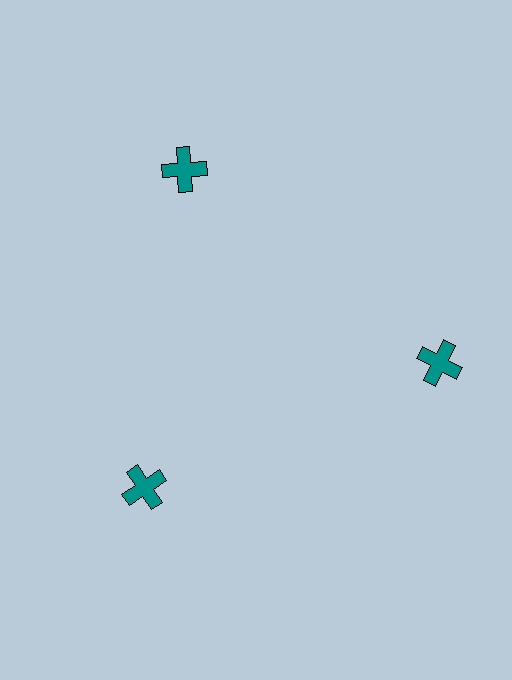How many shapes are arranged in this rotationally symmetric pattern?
There are 3 shapes, arranged in 3 groups of 1.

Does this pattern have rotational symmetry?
Yes, this pattern has 3-fold rotational symmetry. It looks the same after rotating 120 degrees around the center.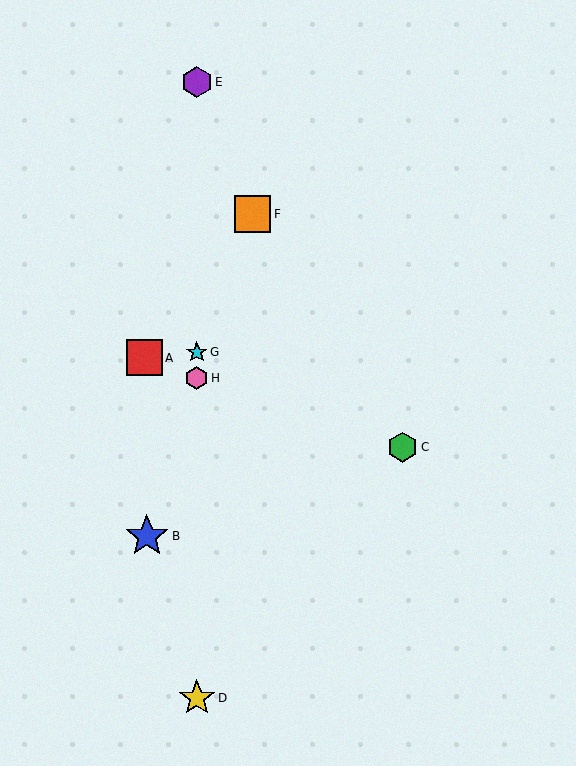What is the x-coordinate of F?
Object F is at x≈253.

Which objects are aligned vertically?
Objects D, E, G, H are aligned vertically.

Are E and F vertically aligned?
No, E is at x≈197 and F is at x≈253.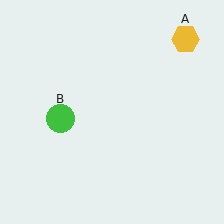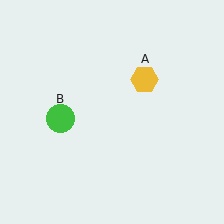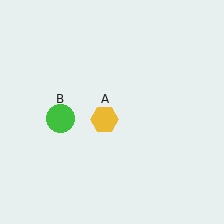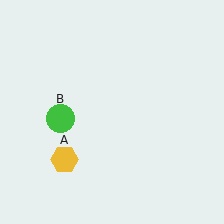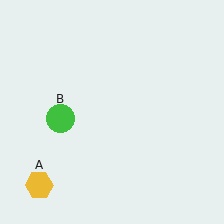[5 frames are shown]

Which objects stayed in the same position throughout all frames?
Green circle (object B) remained stationary.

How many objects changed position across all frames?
1 object changed position: yellow hexagon (object A).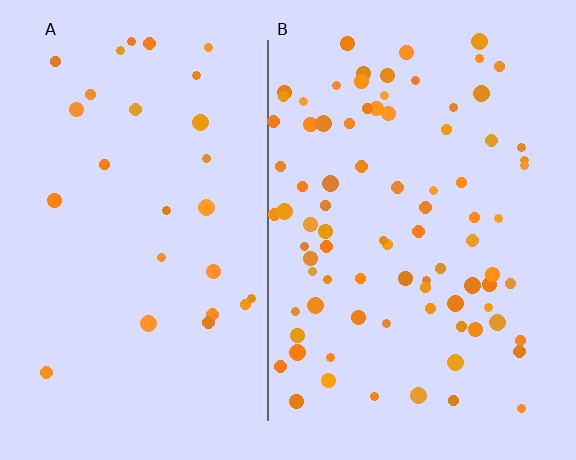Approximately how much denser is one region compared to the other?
Approximately 3.1× — region B over region A.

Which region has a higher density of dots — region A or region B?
B (the right).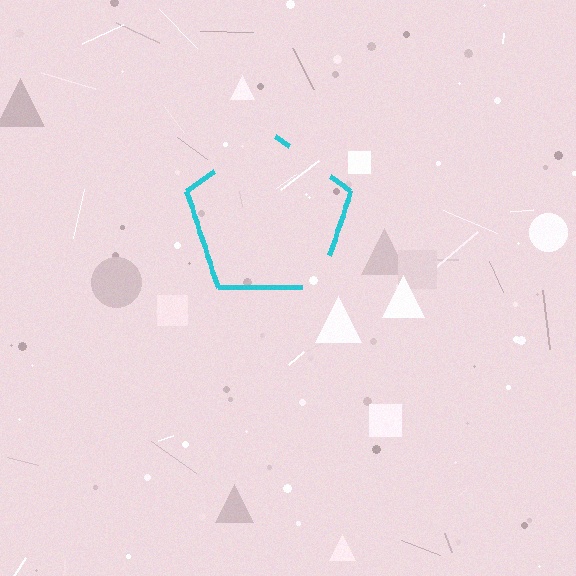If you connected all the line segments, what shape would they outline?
They would outline a pentagon.